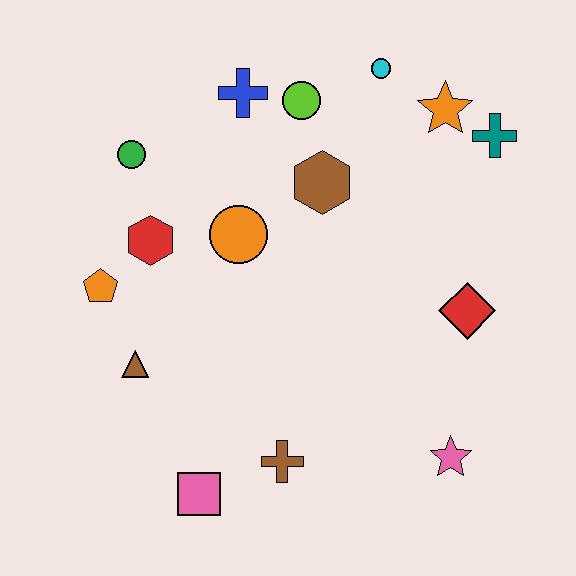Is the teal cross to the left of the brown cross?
No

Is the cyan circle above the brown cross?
Yes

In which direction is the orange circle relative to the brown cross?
The orange circle is above the brown cross.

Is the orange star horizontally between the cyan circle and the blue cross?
No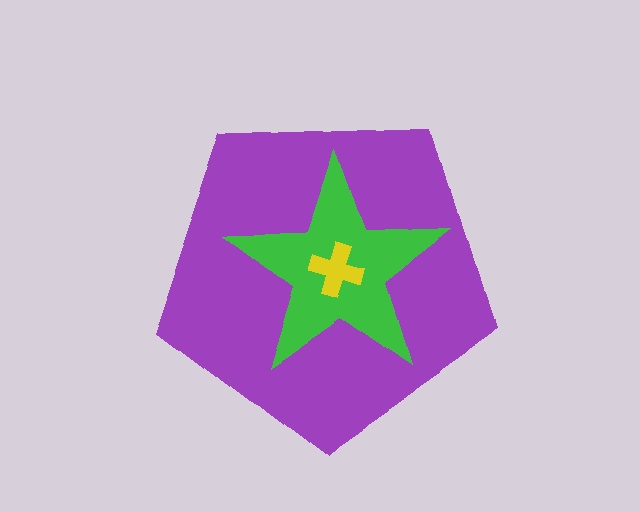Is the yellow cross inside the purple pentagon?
Yes.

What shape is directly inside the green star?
The yellow cross.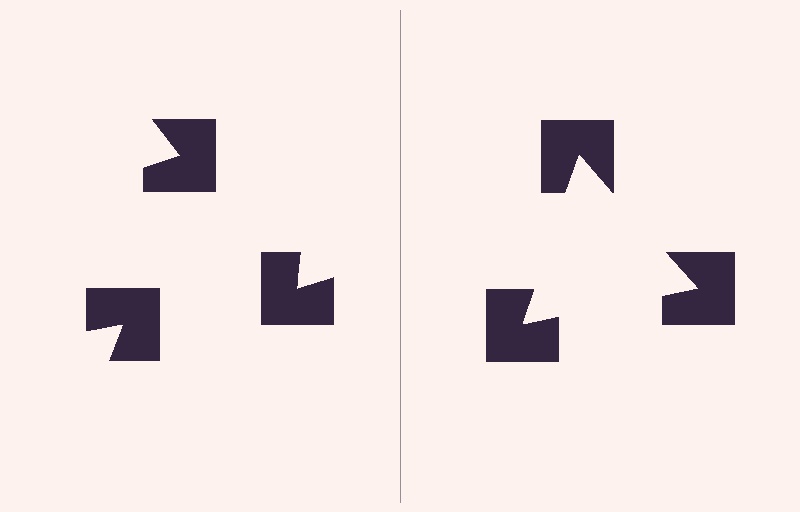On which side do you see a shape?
An illusory triangle appears on the right side. On the left side the wedge cuts are rotated, so no coherent shape forms.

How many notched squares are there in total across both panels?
6 — 3 on each side.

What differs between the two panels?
The notched squares are positioned identically on both sides; only the wedge orientations differ. On the right they align to a triangle; on the left they are misaligned.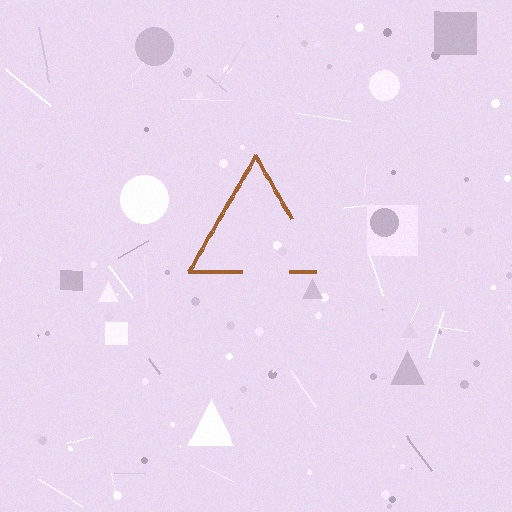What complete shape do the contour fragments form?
The contour fragments form a triangle.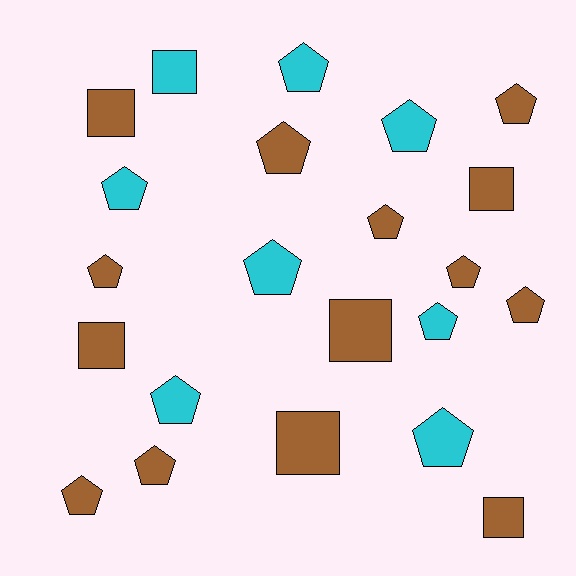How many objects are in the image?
There are 22 objects.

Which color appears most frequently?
Brown, with 14 objects.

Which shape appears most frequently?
Pentagon, with 15 objects.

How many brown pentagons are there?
There are 8 brown pentagons.